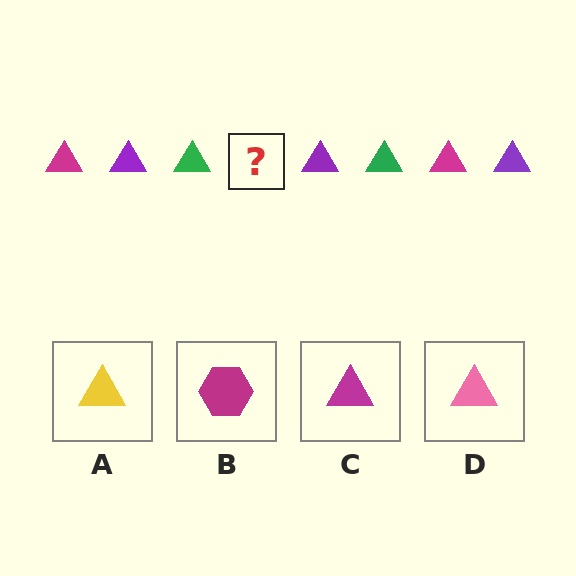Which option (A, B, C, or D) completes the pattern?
C.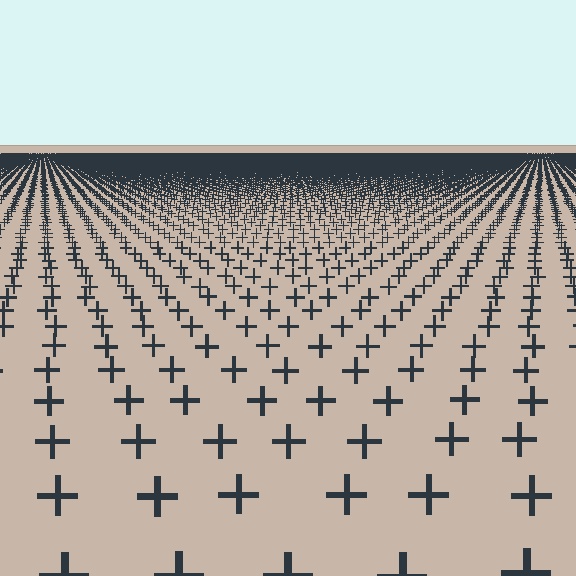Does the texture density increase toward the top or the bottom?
Density increases toward the top.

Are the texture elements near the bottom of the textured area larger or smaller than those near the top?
Larger. Near the bottom, elements are closer to the viewer and appear at a bigger on-screen size.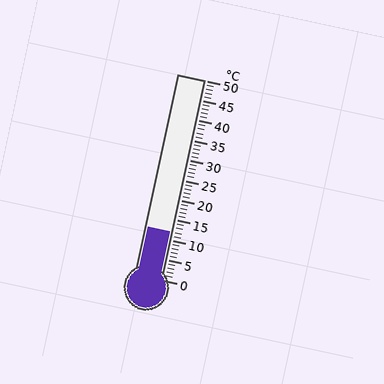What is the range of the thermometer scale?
The thermometer scale ranges from 0°C to 50°C.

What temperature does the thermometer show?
The thermometer shows approximately 12°C.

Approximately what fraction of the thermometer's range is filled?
The thermometer is filled to approximately 25% of its range.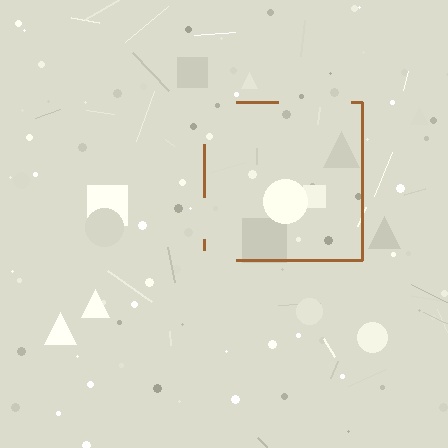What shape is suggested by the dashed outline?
The dashed outline suggests a square.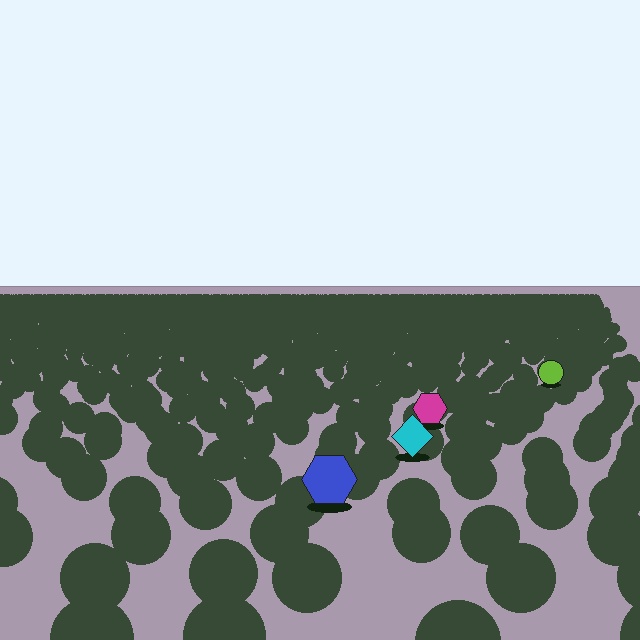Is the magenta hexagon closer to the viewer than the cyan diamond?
No. The cyan diamond is closer — you can tell from the texture gradient: the ground texture is coarser near it.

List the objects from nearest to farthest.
From nearest to farthest: the blue hexagon, the cyan diamond, the magenta hexagon, the lime circle.